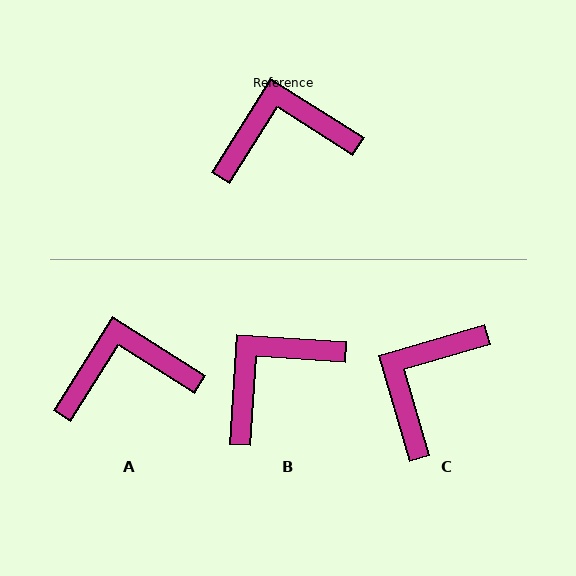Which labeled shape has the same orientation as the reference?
A.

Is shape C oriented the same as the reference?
No, it is off by about 48 degrees.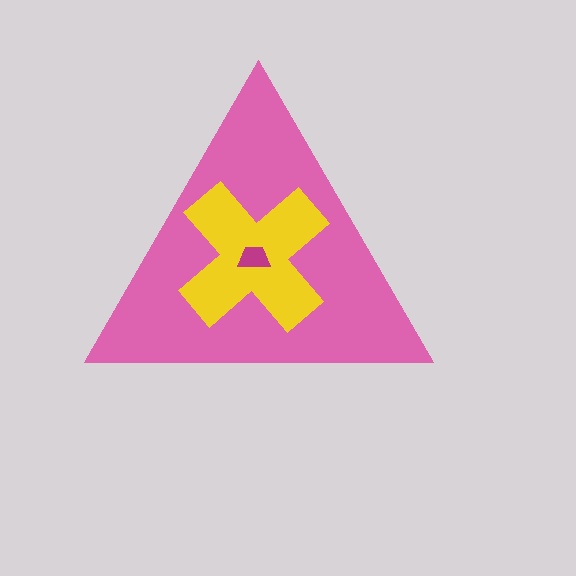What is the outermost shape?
The pink triangle.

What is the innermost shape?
The magenta trapezoid.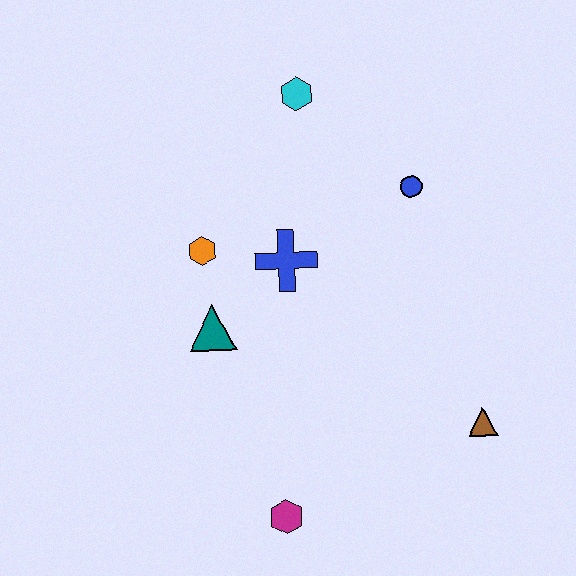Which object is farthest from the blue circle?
The magenta hexagon is farthest from the blue circle.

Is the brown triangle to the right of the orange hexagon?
Yes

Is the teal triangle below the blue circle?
Yes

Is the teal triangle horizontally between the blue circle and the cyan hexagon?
No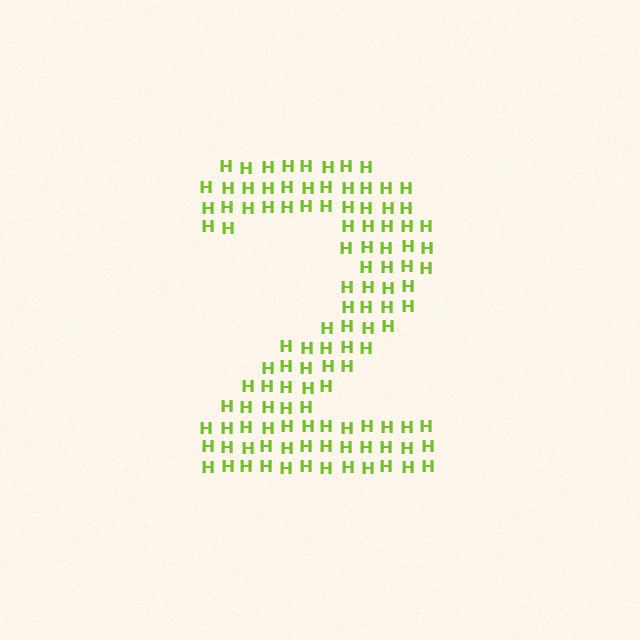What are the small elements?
The small elements are letter H's.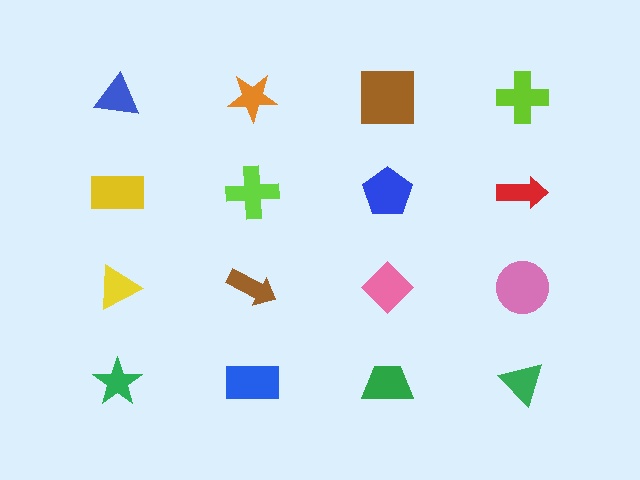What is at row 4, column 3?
A green trapezoid.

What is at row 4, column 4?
A green triangle.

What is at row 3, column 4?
A pink circle.